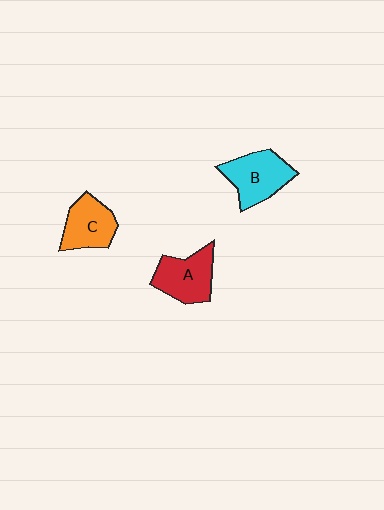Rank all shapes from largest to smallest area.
From largest to smallest: B (cyan), A (red), C (orange).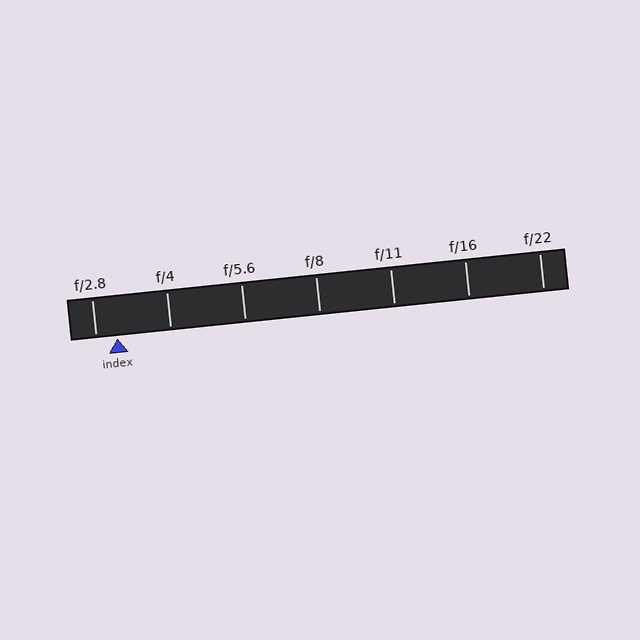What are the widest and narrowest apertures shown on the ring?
The widest aperture shown is f/2.8 and the narrowest is f/22.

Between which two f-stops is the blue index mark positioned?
The index mark is between f/2.8 and f/4.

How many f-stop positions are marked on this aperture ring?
There are 7 f-stop positions marked.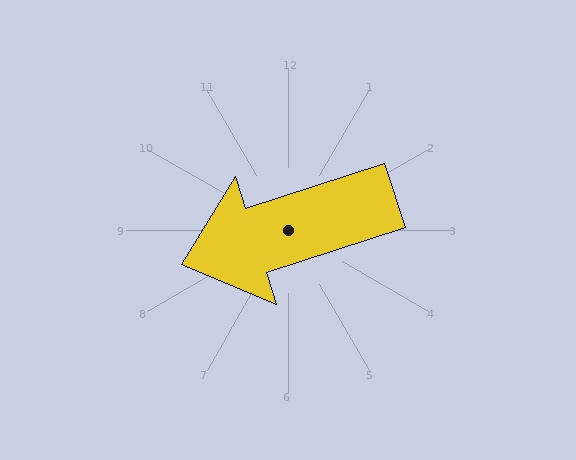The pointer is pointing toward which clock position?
Roughly 8 o'clock.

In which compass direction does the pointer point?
West.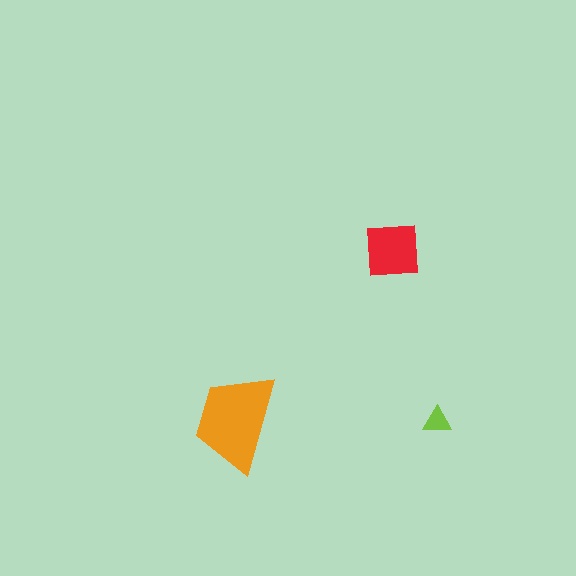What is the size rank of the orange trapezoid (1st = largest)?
1st.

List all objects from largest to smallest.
The orange trapezoid, the red square, the lime triangle.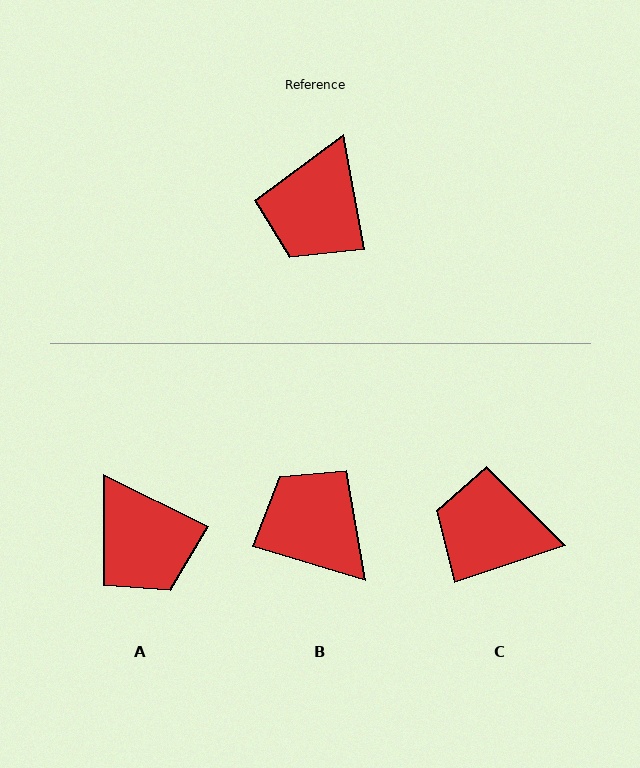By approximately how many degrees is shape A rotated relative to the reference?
Approximately 53 degrees counter-clockwise.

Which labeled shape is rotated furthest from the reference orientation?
B, about 117 degrees away.